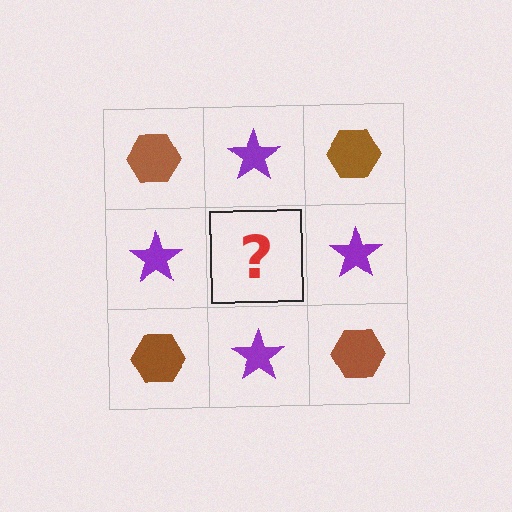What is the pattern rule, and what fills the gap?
The rule is that it alternates brown hexagon and purple star in a checkerboard pattern. The gap should be filled with a brown hexagon.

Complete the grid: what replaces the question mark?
The question mark should be replaced with a brown hexagon.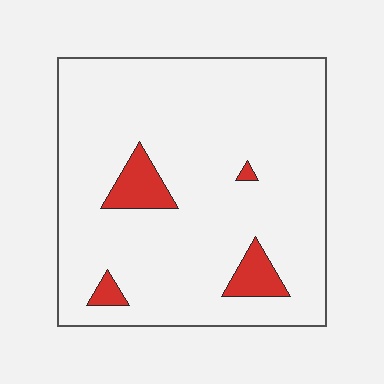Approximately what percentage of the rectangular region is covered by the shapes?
Approximately 10%.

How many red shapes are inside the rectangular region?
4.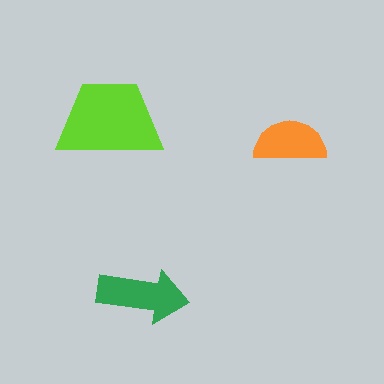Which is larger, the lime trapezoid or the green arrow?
The lime trapezoid.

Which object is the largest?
The lime trapezoid.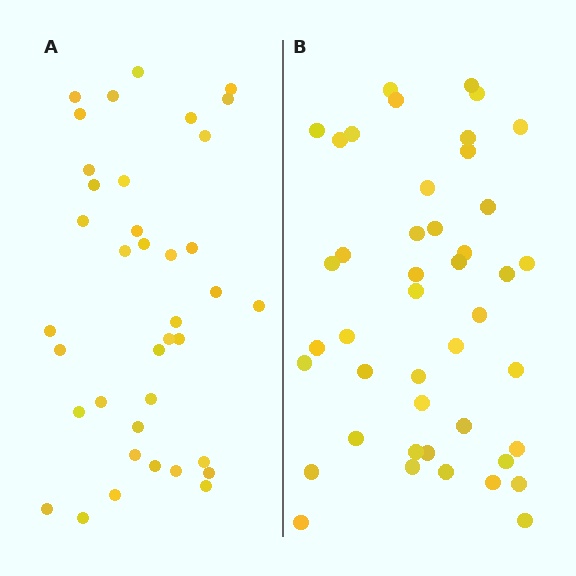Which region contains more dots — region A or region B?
Region B (the right region) has more dots.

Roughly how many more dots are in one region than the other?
Region B has about 6 more dots than region A.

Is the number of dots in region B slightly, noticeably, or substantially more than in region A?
Region B has only slightly more — the two regions are fairly close. The ratio is roughly 1.2 to 1.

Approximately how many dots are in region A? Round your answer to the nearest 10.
About 40 dots. (The exact count is 38, which rounds to 40.)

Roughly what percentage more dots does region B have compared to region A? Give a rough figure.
About 15% more.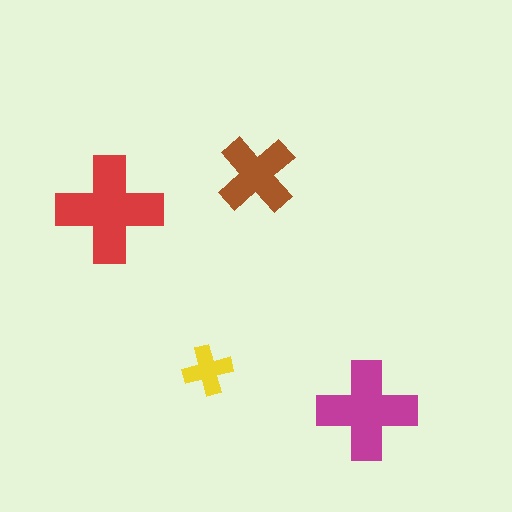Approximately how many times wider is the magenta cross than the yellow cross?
About 2 times wider.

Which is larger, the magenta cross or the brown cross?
The magenta one.